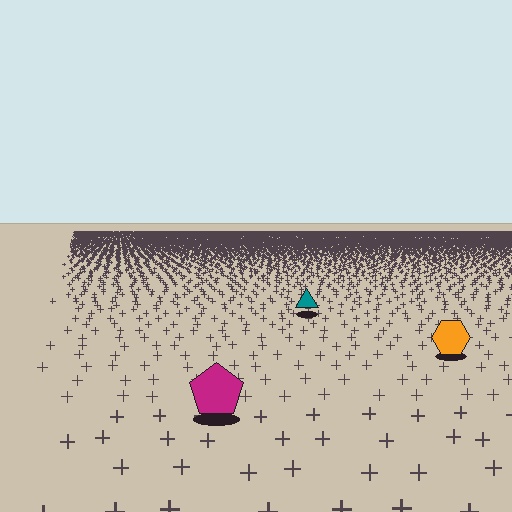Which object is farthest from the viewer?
The teal triangle is farthest from the viewer. It appears smaller and the ground texture around it is denser.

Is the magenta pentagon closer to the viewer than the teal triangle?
Yes. The magenta pentagon is closer — you can tell from the texture gradient: the ground texture is coarser near it.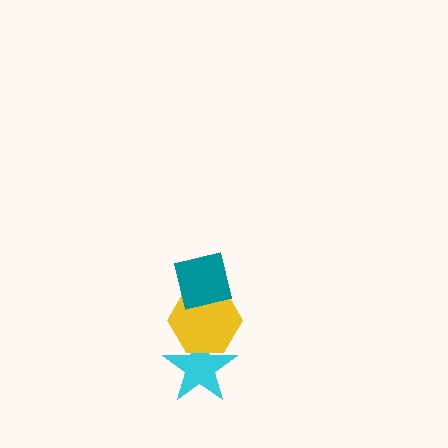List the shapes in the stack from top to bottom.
From top to bottom: the teal square, the yellow hexagon, the cyan star.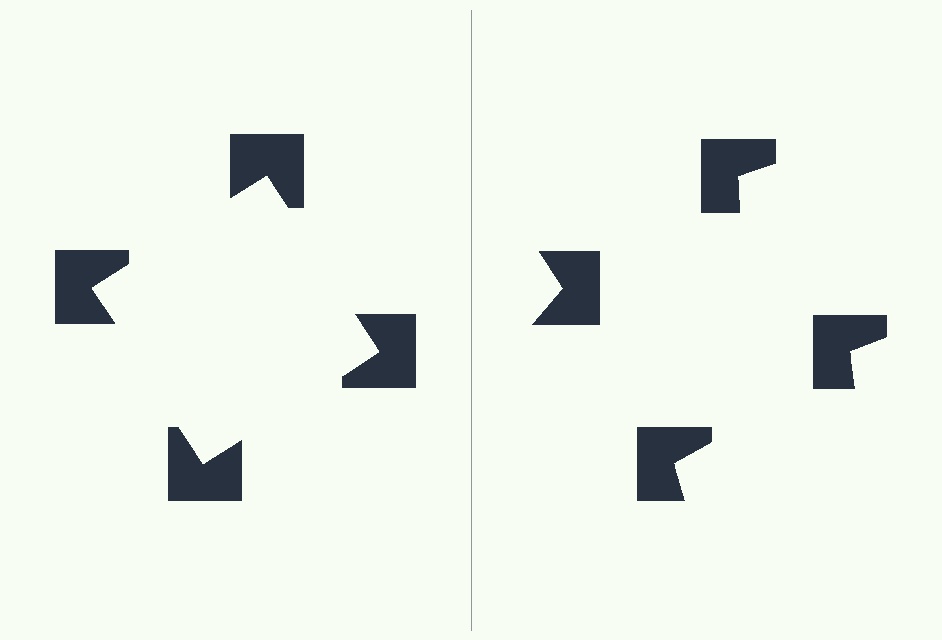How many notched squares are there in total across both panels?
8 — 4 on each side.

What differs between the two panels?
The notched squares are positioned identically on both sides; only the wedge orientations differ. On the left they align to a square; on the right they are misaligned.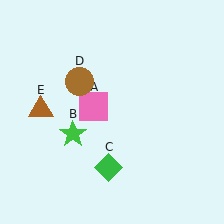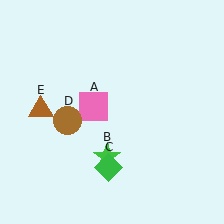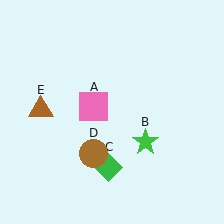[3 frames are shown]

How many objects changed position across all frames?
2 objects changed position: green star (object B), brown circle (object D).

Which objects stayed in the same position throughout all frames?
Pink square (object A) and green diamond (object C) and brown triangle (object E) remained stationary.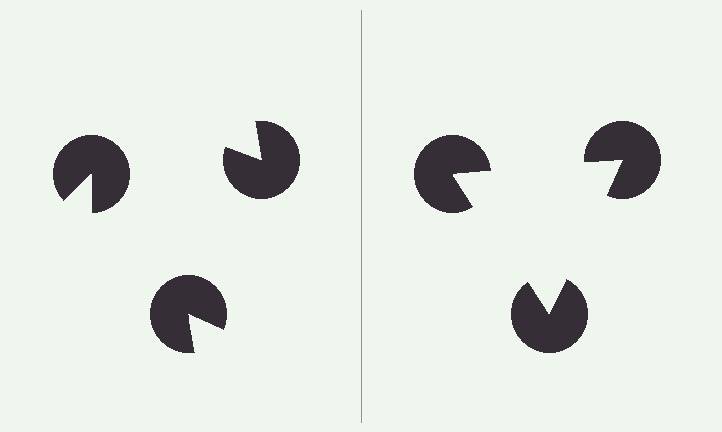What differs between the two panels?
The pac-man discs are positioned identically on both sides; only the wedge orientations differ. On the right they align to a triangle; on the left they are misaligned.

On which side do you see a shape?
An illusory triangle appears on the right side. On the left side the wedge cuts are rotated, so no coherent shape forms.